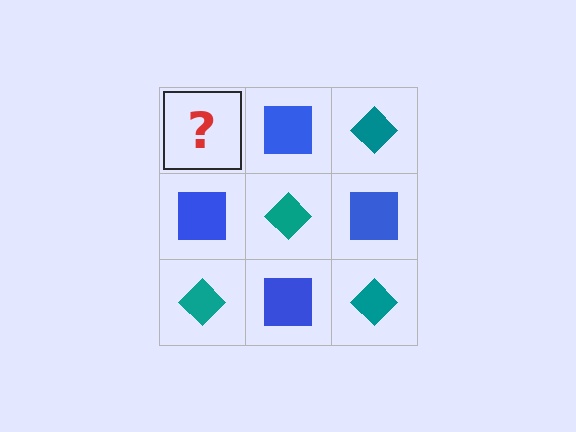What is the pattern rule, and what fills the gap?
The rule is that it alternates teal diamond and blue square in a checkerboard pattern. The gap should be filled with a teal diamond.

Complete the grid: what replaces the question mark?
The question mark should be replaced with a teal diamond.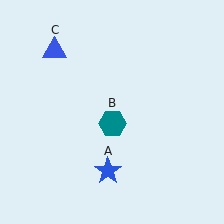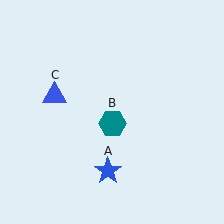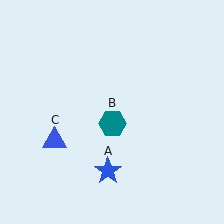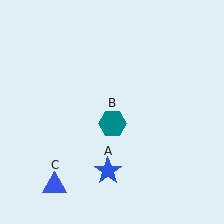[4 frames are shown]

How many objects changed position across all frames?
1 object changed position: blue triangle (object C).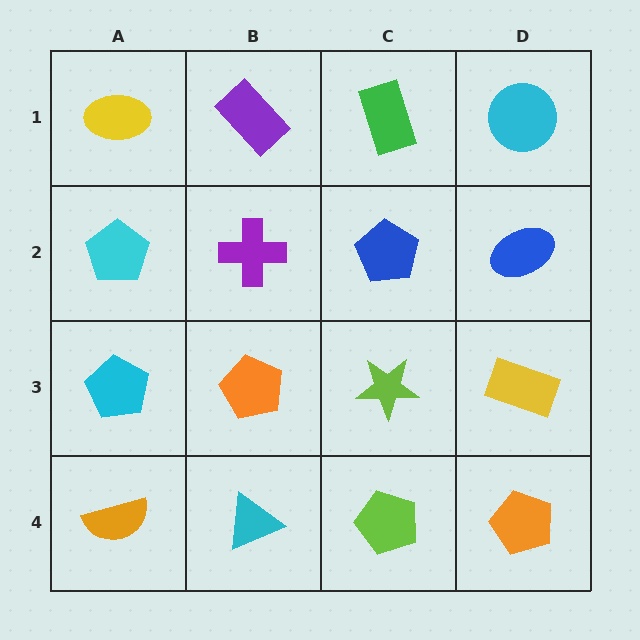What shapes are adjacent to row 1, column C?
A blue pentagon (row 2, column C), a purple rectangle (row 1, column B), a cyan circle (row 1, column D).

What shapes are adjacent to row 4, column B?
An orange pentagon (row 3, column B), an orange semicircle (row 4, column A), a lime pentagon (row 4, column C).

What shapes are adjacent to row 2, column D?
A cyan circle (row 1, column D), a yellow rectangle (row 3, column D), a blue pentagon (row 2, column C).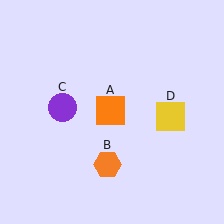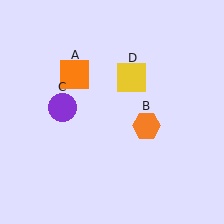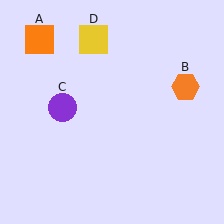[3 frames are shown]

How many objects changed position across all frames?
3 objects changed position: orange square (object A), orange hexagon (object B), yellow square (object D).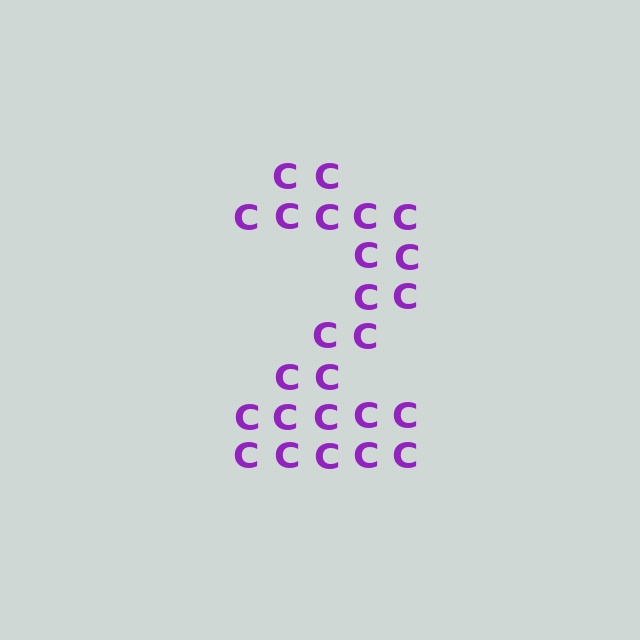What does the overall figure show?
The overall figure shows the digit 2.